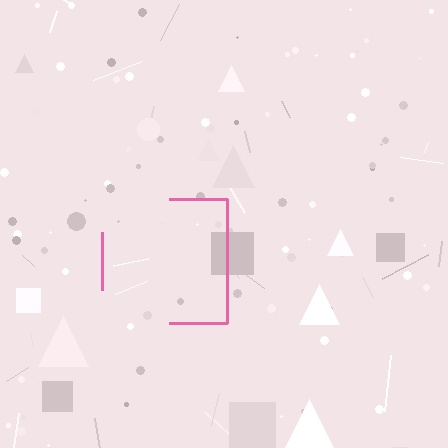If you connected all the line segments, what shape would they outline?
They would outline a square.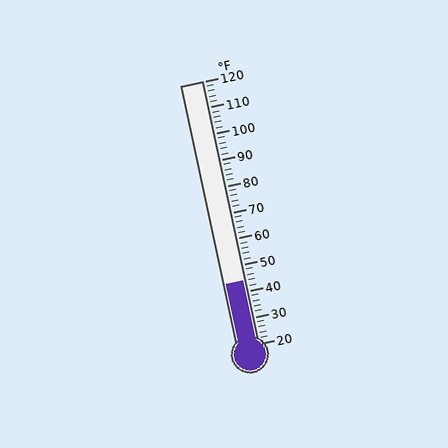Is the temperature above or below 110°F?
The temperature is below 110°F.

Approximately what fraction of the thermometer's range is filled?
The thermometer is filled to approximately 25% of its range.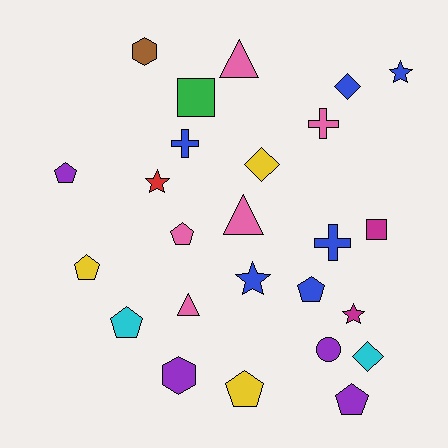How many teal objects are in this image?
There are no teal objects.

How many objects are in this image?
There are 25 objects.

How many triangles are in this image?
There are 3 triangles.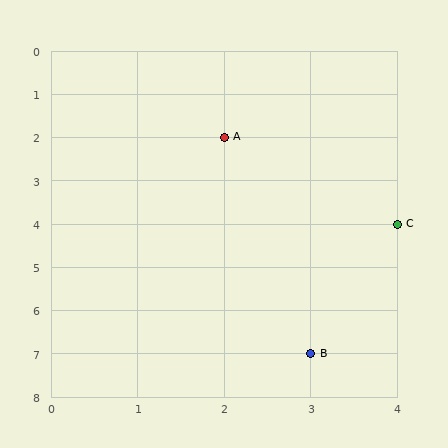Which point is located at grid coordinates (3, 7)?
Point B is at (3, 7).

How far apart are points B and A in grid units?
Points B and A are 1 column and 5 rows apart (about 5.1 grid units diagonally).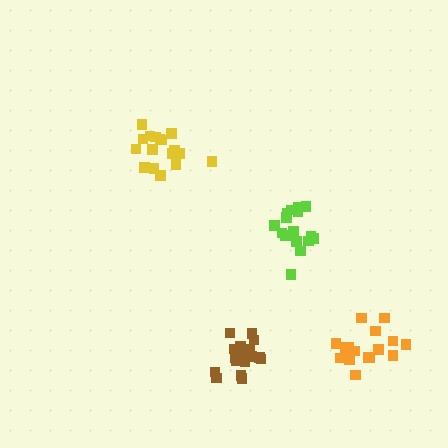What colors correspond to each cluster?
The clusters are colored: brown, yellow, lime, orange.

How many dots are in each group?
Group 1: 17 dots, Group 2: 18 dots, Group 3: 18 dots, Group 4: 18 dots (71 total).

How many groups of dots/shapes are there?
There are 4 groups.